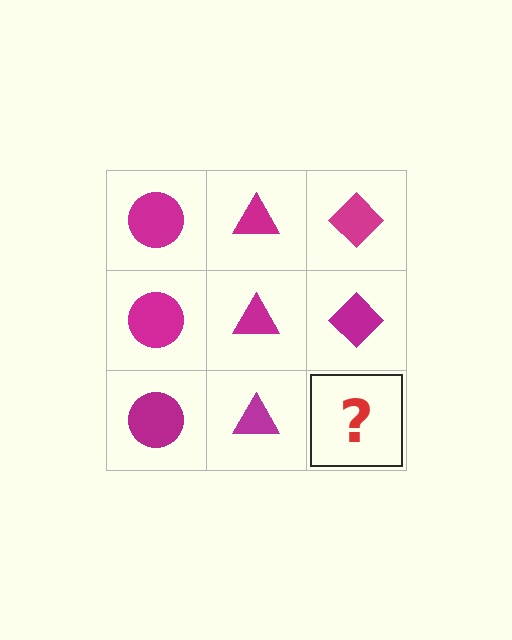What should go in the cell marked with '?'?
The missing cell should contain a magenta diamond.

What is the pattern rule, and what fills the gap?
The rule is that each column has a consistent shape. The gap should be filled with a magenta diamond.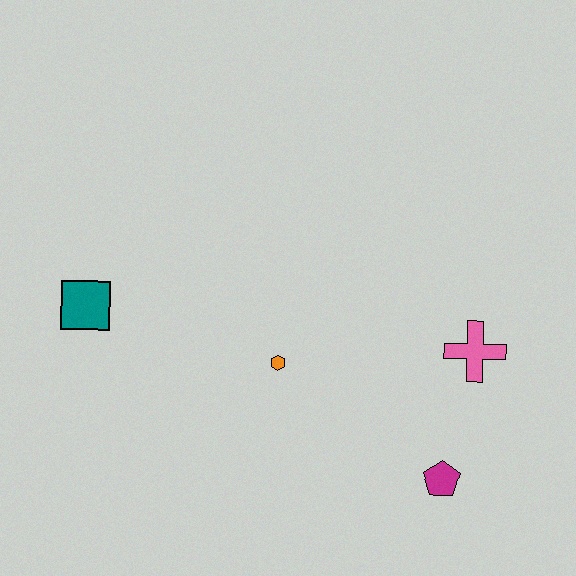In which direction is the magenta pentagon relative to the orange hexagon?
The magenta pentagon is to the right of the orange hexagon.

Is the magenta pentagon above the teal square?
No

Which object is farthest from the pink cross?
The teal square is farthest from the pink cross.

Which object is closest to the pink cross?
The magenta pentagon is closest to the pink cross.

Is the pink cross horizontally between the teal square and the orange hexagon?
No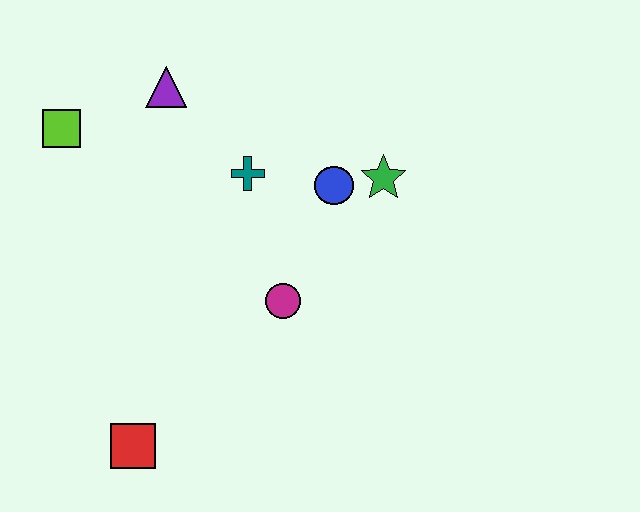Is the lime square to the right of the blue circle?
No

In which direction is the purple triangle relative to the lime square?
The purple triangle is to the right of the lime square.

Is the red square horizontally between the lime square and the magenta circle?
Yes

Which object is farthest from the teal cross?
The red square is farthest from the teal cross.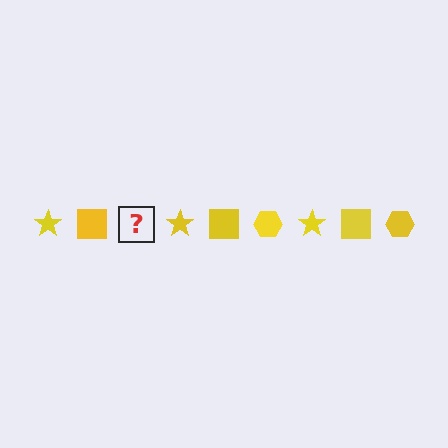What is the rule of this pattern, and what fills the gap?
The rule is that the pattern cycles through star, square, hexagon shapes in yellow. The gap should be filled with a yellow hexagon.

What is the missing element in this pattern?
The missing element is a yellow hexagon.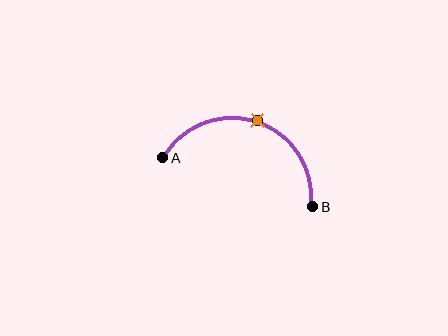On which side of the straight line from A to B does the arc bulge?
The arc bulges above the straight line connecting A and B.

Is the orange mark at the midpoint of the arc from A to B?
Yes. The orange mark lies on the arc at equal arc-length from both A and B — it is the arc midpoint.